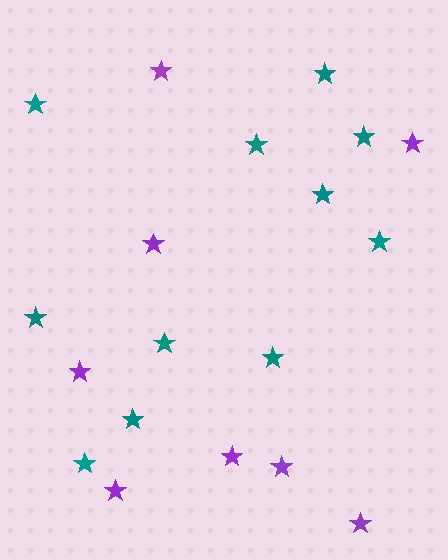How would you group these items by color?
There are 2 groups: one group of teal stars (11) and one group of purple stars (8).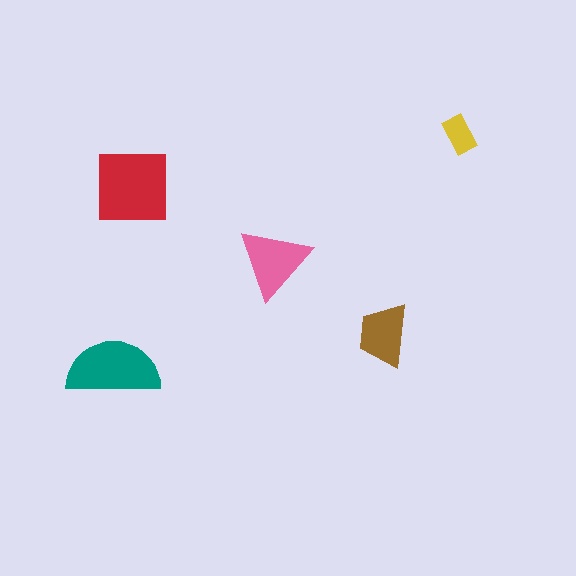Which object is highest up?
The yellow rectangle is topmost.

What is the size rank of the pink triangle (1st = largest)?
3rd.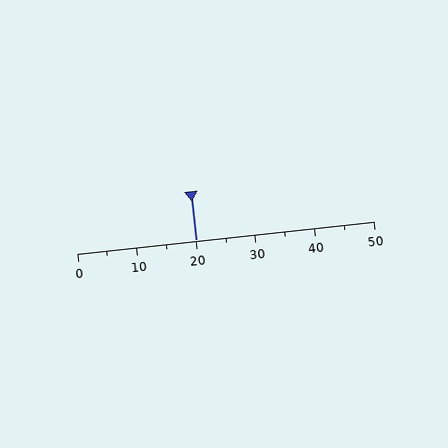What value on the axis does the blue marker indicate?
The marker indicates approximately 20.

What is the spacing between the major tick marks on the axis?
The major ticks are spaced 10 apart.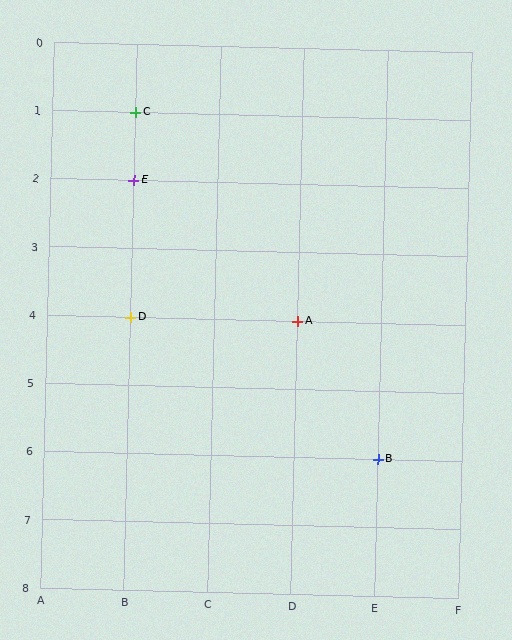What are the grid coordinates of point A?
Point A is at grid coordinates (D, 4).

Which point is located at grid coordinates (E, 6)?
Point B is at (E, 6).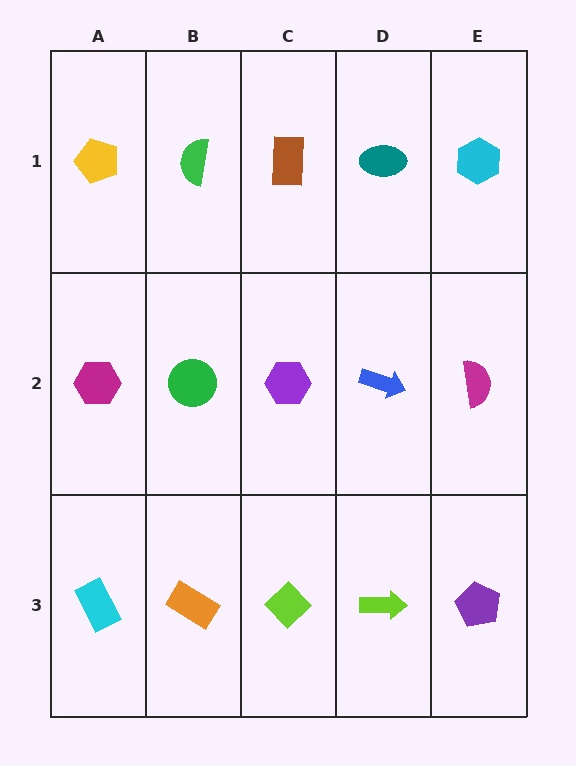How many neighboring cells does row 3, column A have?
2.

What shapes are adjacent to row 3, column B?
A green circle (row 2, column B), a cyan rectangle (row 3, column A), a lime diamond (row 3, column C).